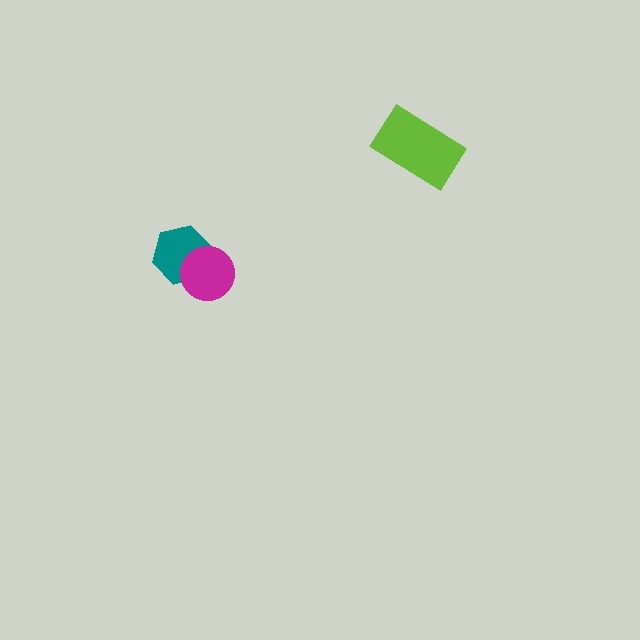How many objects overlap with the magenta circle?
1 object overlaps with the magenta circle.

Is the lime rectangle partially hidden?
No, no other shape covers it.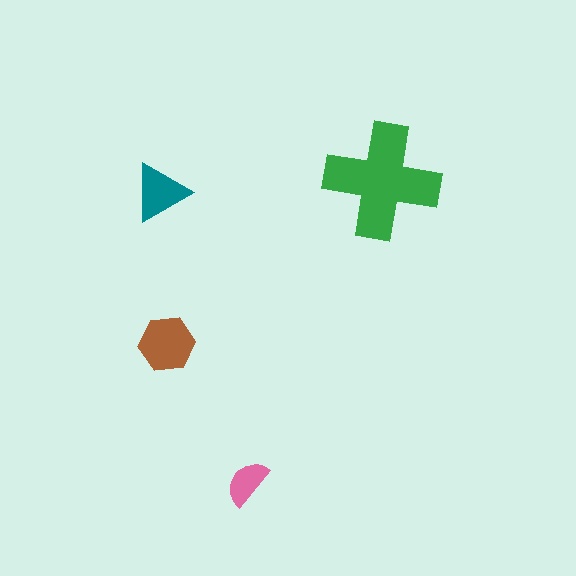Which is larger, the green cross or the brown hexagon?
The green cross.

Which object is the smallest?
The pink semicircle.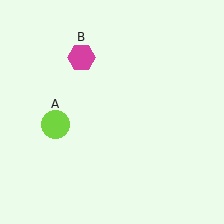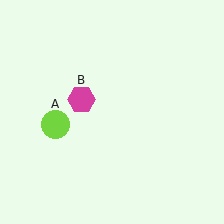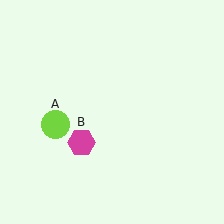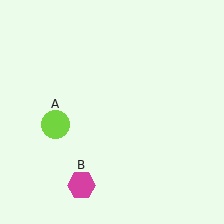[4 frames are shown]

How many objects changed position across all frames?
1 object changed position: magenta hexagon (object B).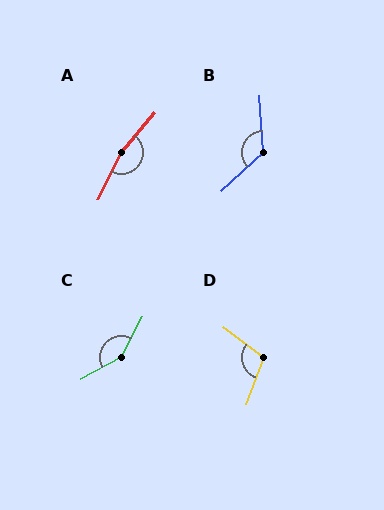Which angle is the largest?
A, at approximately 167 degrees.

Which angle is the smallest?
D, at approximately 107 degrees.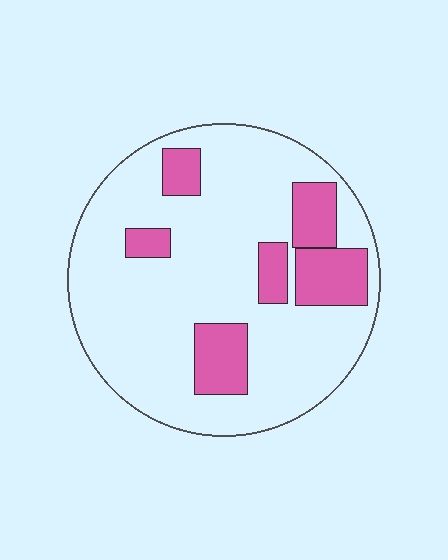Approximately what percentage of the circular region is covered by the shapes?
Approximately 20%.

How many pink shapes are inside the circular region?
6.